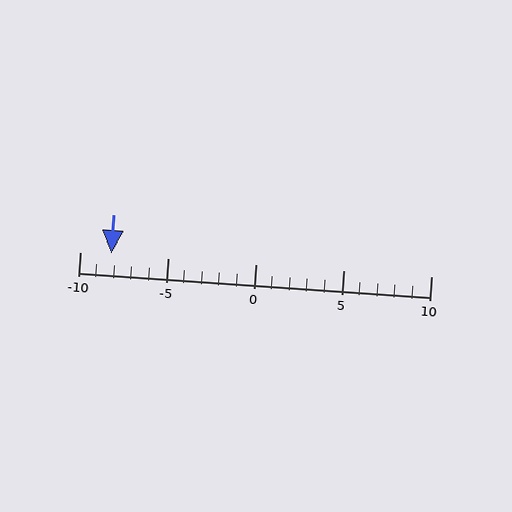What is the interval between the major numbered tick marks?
The major tick marks are spaced 5 units apart.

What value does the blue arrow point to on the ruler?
The blue arrow points to approximately -8.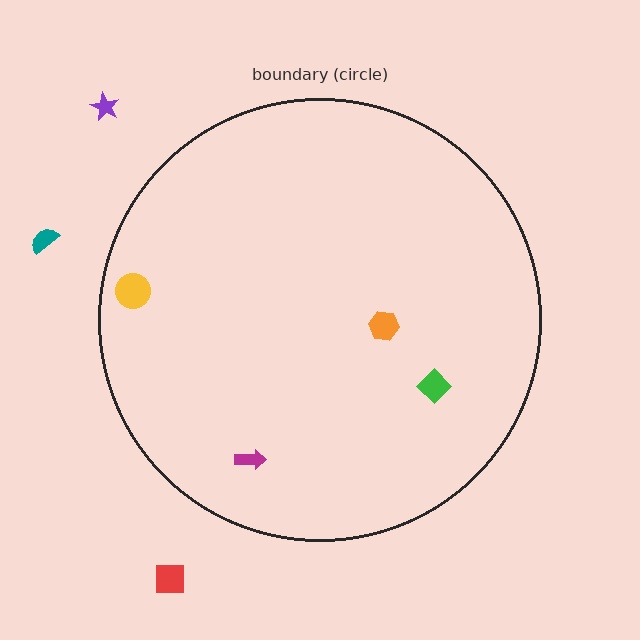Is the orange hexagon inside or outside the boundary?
Inside.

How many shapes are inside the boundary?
4 inside, 3 outside.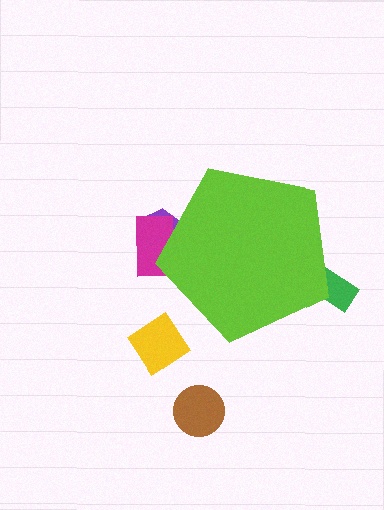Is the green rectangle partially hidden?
Yes, the green rectangle is partially hidden behind the lime pentagon.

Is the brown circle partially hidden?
No, the brown circle is fully visible.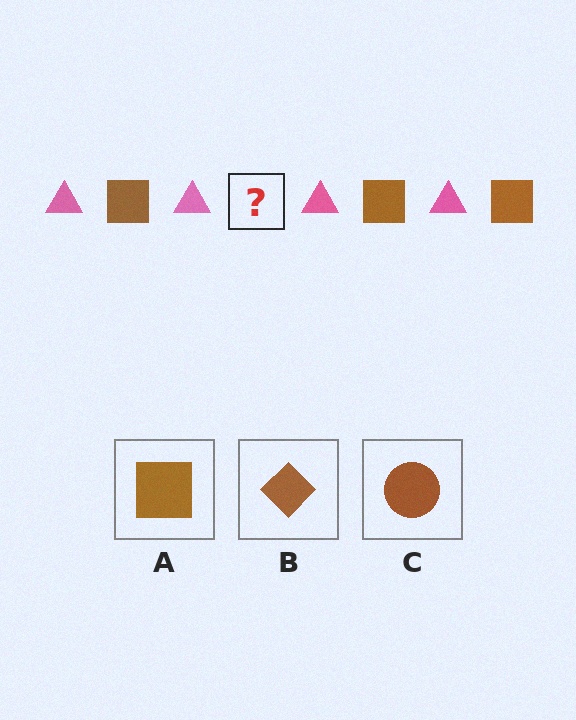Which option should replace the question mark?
Option A.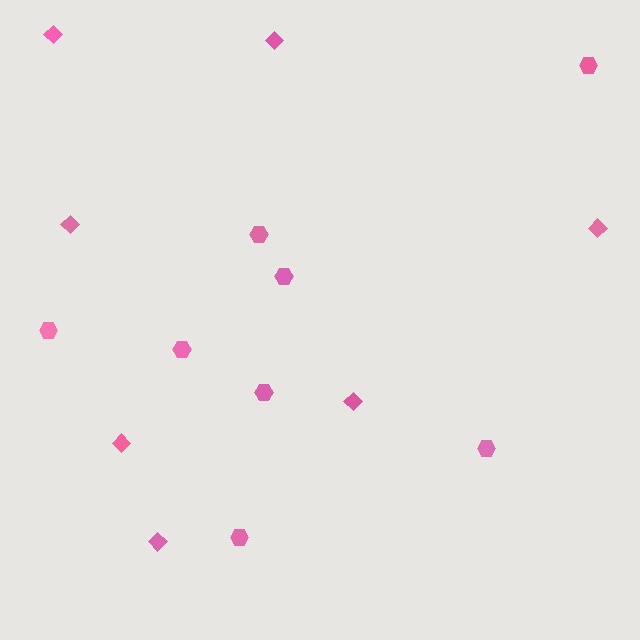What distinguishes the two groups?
There are 2 groups: one group of hexagons (8) and one group of diamonds (7).